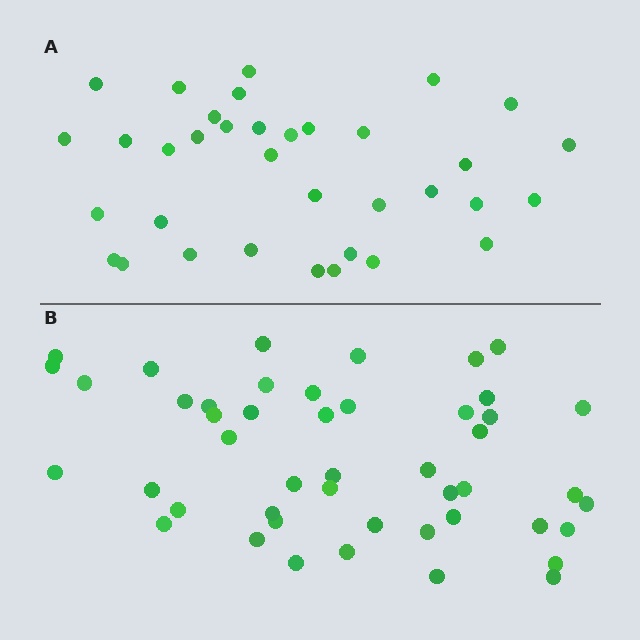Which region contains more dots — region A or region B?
Region B (the bottom region) has more dots.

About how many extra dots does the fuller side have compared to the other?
Region B has roughly 12 or so more dots than region A.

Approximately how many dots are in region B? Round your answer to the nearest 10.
About 50 dots. (The exact count is 47, which rounds to 50.)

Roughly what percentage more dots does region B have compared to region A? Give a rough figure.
About 35% more.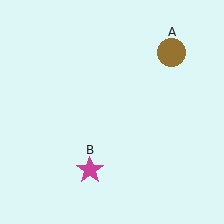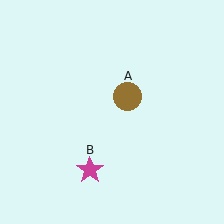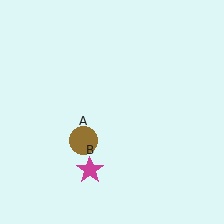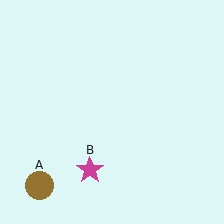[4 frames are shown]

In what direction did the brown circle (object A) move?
The brown circle (object A) moved down and to the left.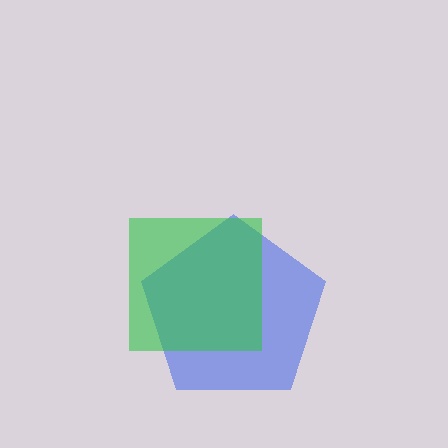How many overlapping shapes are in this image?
There are 2 overlapping shapes in the image.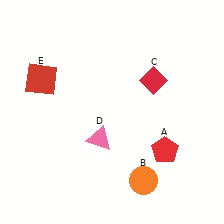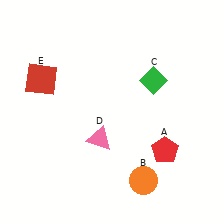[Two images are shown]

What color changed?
The diamond (C) changed from red in Image 1 to green in Image 2.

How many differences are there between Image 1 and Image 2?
There is 1 difference between the two images.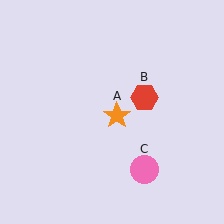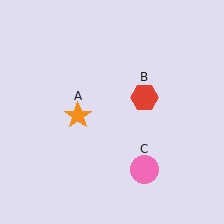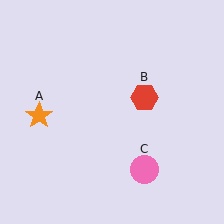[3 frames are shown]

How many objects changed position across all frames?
1 object changed position: orange star (object A).